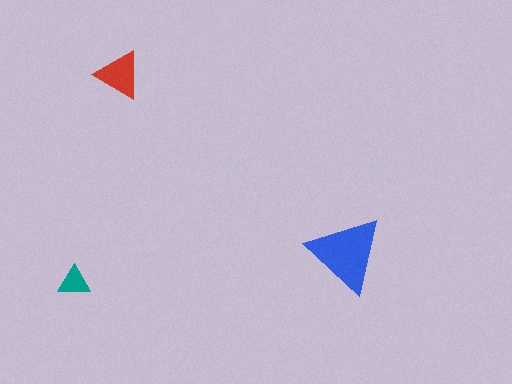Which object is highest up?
The red triangle is topmost.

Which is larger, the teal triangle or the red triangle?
The red one.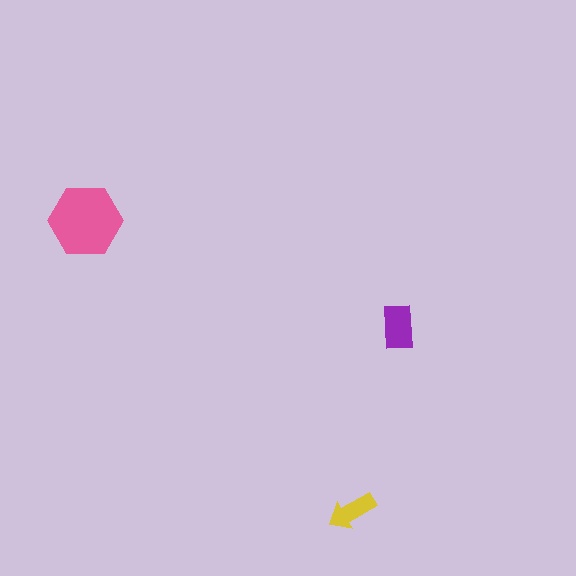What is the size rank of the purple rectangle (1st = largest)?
2nd.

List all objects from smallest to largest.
The yellow arrow, the purple rectangle, the pink hexagon.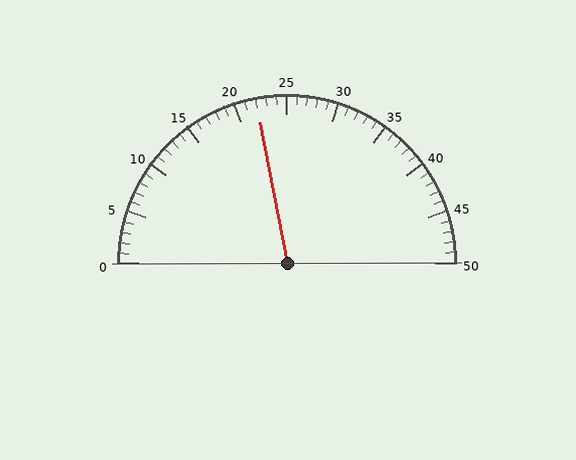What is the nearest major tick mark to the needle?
The nearest major tick mark is 20.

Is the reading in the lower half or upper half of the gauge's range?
The reading is in the lower half of the range (0 to 50).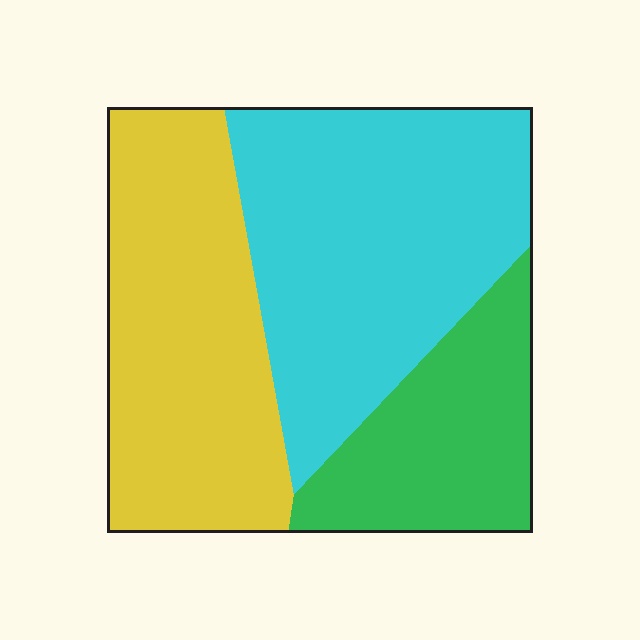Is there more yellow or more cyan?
Cyan.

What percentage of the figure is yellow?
Yellow covers around 35% of the figure.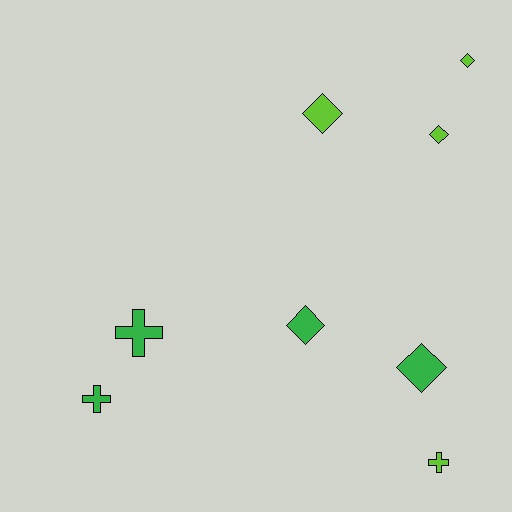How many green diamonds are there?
There are 2 green diamonds.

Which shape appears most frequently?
Diamond, with 5 objects.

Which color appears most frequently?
Lime, with 4 objects.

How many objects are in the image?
There are 8 objects.